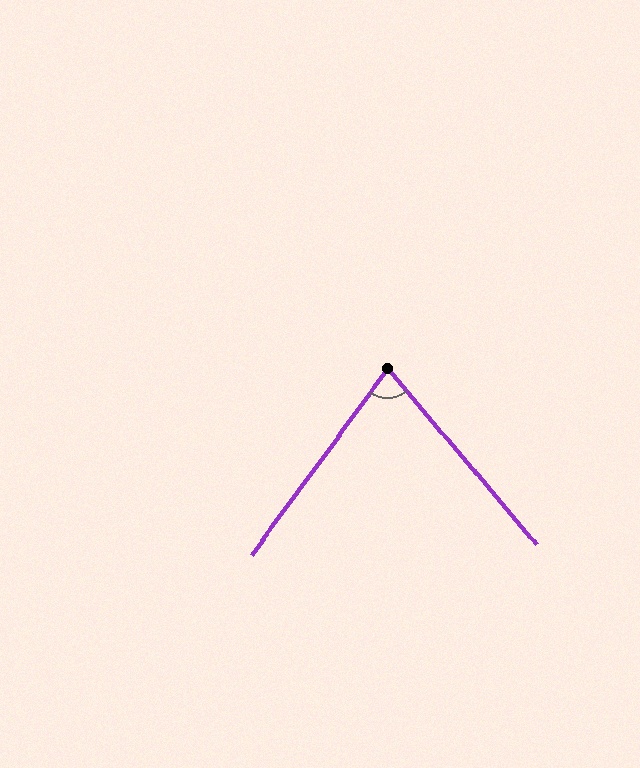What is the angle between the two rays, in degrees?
Approximately 76 degrees.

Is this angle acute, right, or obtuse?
It is acute.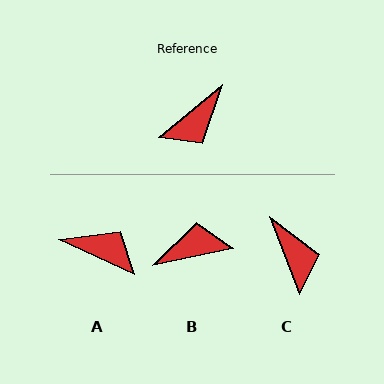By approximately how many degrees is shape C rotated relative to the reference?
Approximately 71 degrees counter-clockwise.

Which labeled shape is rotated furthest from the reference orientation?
B, about 152 degrees away.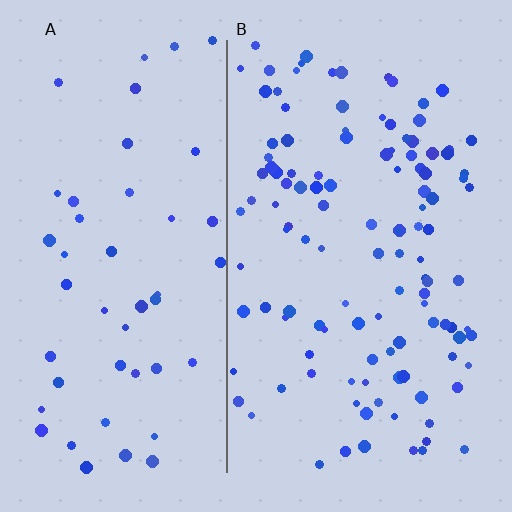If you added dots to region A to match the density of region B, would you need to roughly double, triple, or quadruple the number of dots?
Approximately double.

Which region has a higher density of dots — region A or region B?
B (the right).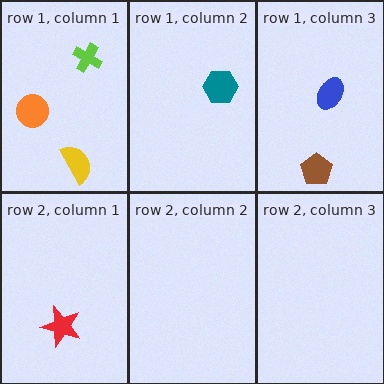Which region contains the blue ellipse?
The row 1, column 3 region.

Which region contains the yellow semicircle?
The row 1, column 1 region.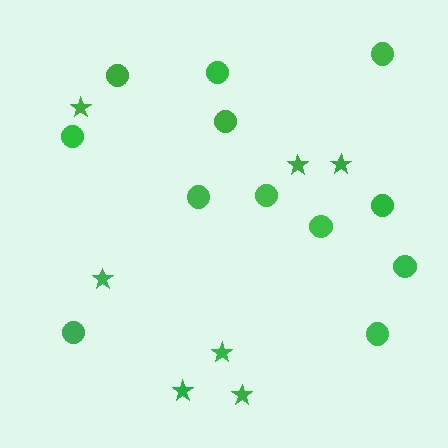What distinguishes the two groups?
There are 2 groups: one group of circles (12) and one group of stars (7).